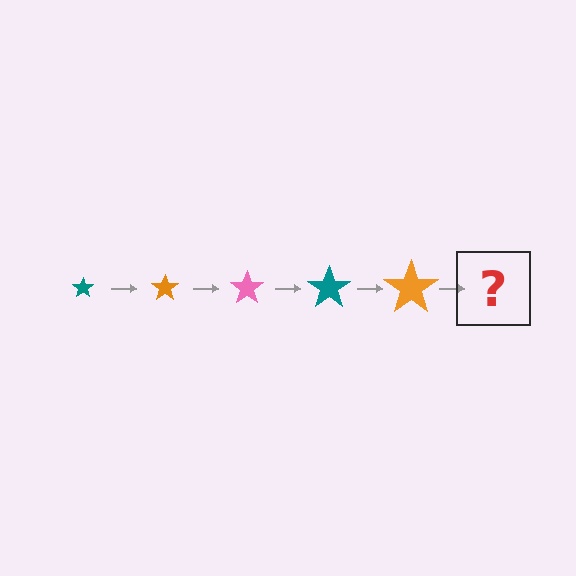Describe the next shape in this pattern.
It should be a pink star, larger than the previous one.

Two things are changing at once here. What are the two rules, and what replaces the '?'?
The two rules are that the star grows larger each step and the color cycles through teal, orange, and pink. The '?' should be a pink star, larger than the previous one.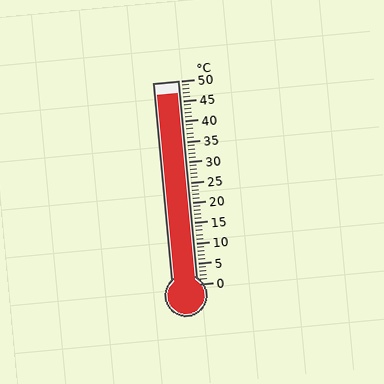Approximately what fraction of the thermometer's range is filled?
The thermometer is filled to approximately 95% of its range.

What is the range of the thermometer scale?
The thermometer scale ranges from 0°C to 50°C.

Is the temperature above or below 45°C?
The temperature is above 45°C.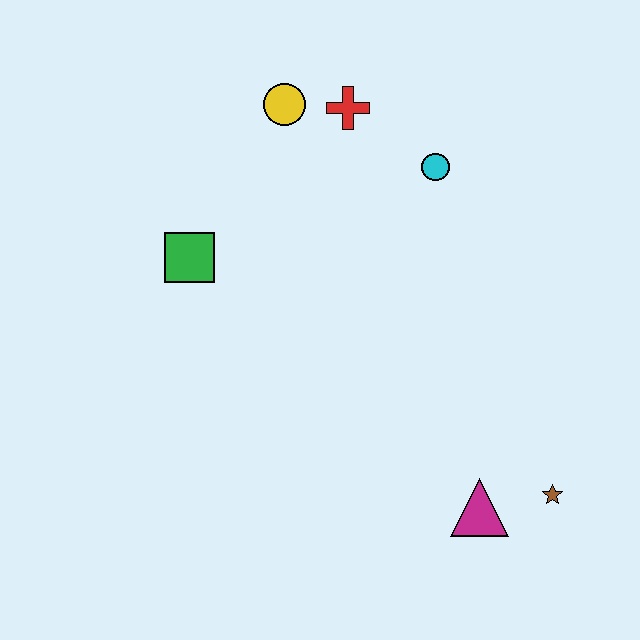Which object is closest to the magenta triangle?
The brown star is closest to the magenta triangle.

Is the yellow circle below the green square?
No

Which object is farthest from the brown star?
The yellow circle is farthest from the brown star.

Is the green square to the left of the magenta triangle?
Yes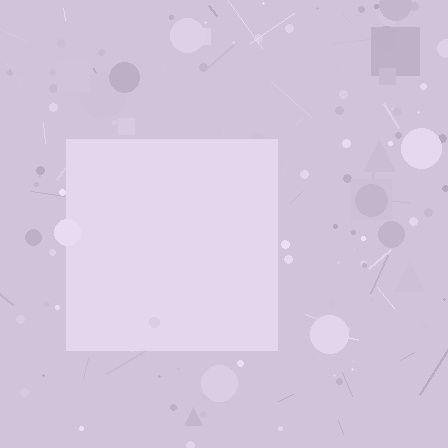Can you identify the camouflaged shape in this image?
The camouflaged shape is a square.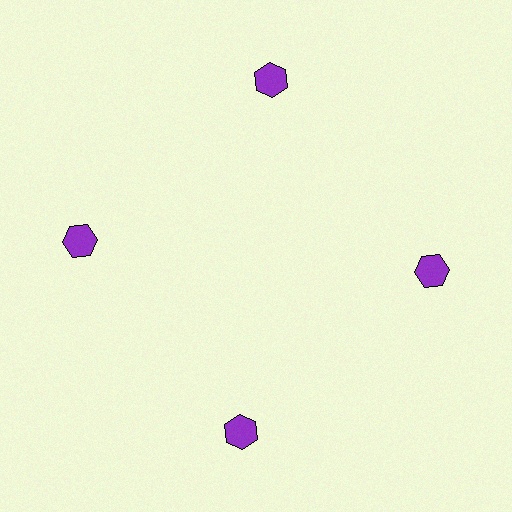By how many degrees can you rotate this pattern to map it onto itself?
The pattern maps onto itself every 90 degrees of rotation.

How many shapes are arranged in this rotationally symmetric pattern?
There are 4 shapes, arranged in 4 groups of 1.